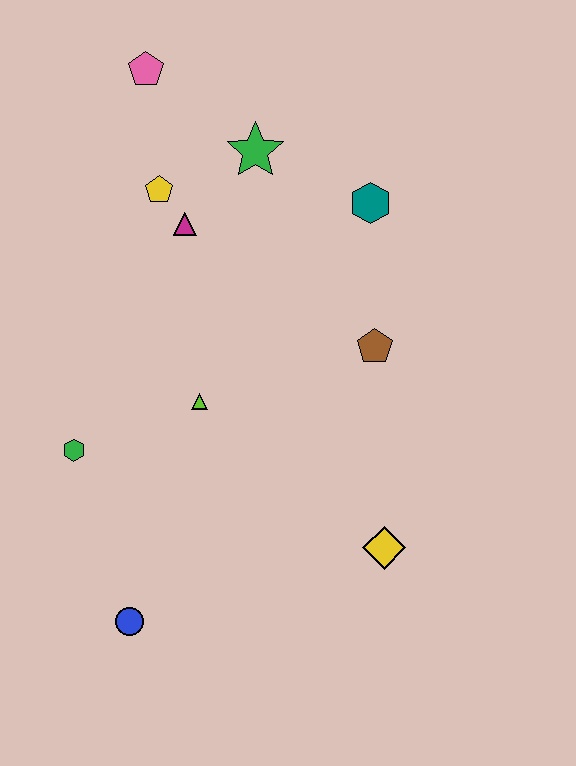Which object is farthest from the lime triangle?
The pink pentagon is farthest from the lime triangle.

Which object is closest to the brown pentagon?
The teal hexagon is closest to the brown pentagon.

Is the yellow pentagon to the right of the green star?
No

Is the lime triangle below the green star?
Yes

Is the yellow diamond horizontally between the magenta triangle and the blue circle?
No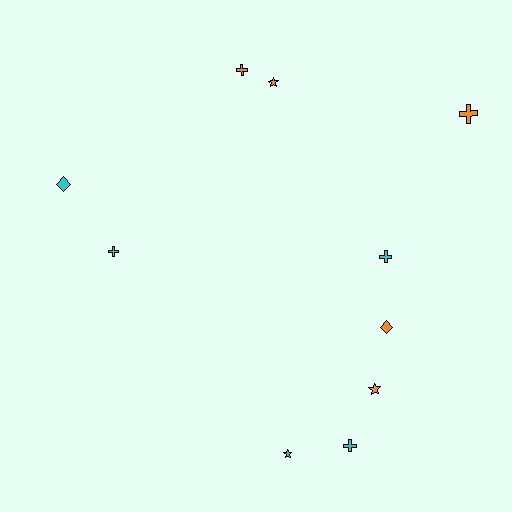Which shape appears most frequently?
Cross, with 5 objects.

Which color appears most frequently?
Cyan, with 5 objects.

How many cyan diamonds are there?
There is 1 cyan diamond.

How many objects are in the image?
There are 10 objects.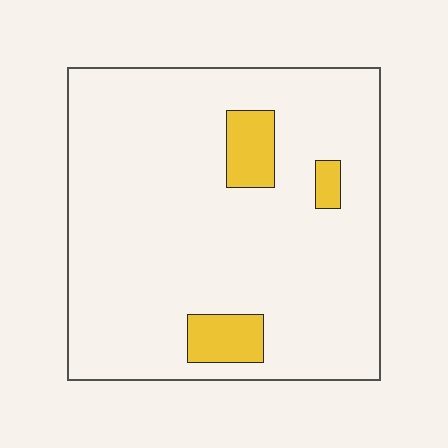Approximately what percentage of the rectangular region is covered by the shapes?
Approximately 10%.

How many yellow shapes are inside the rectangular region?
3.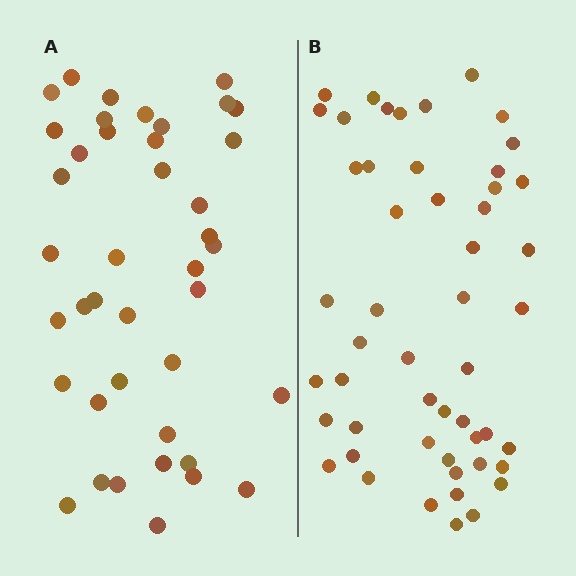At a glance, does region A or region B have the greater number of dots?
Region B (the right region) has more dots.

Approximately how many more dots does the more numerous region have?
Region B has roughly 10 or so more dots than region A.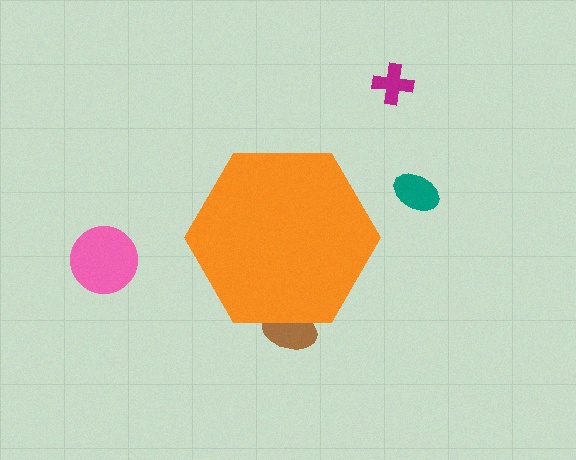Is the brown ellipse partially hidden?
Yes, the brown ellipse is partially hidden behind the orange hexagon.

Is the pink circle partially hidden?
No, the pink circle is fully visible.